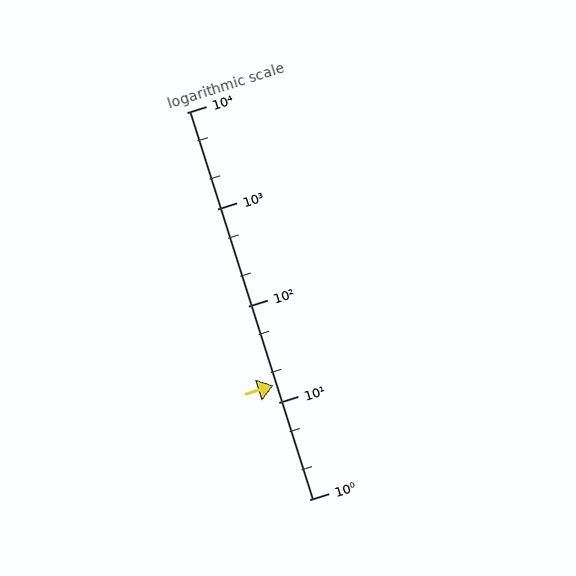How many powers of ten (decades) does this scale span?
The scale spans 4 decades, from 1 to 10000.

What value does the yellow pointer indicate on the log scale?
The pointer indicates approximately 15.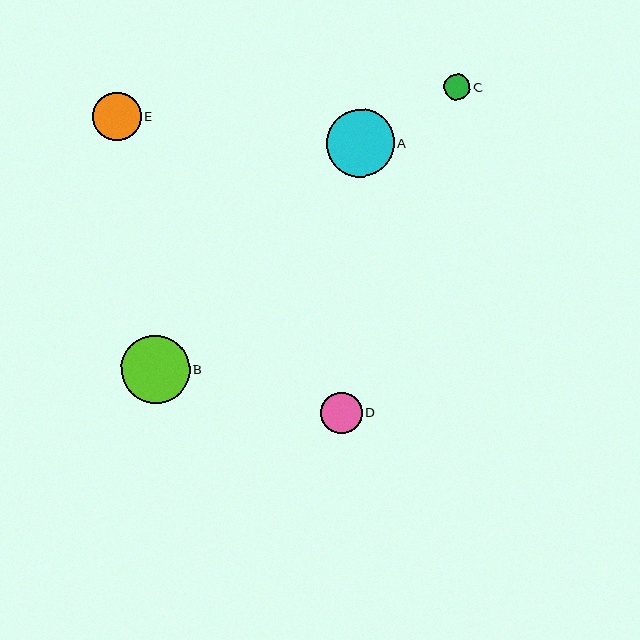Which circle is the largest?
Circle B is the largest with a size of approximately 68 pixels.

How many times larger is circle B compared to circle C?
Circle B is approximately 2.6 times the size of circle C.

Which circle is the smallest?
Circle C is the smallest with a size of approximately 26 pixels.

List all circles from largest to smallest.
From largest to smallest: B, A, E, D, C.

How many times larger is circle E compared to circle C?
Circle E is approximately 1.8 times the size of circle C.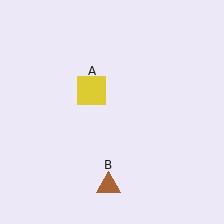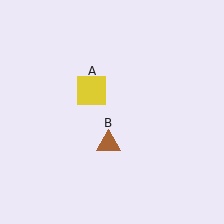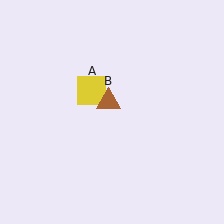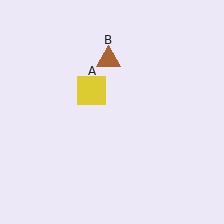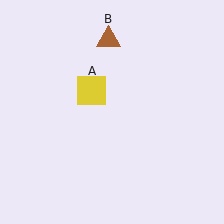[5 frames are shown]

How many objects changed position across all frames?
1 object changed position: brown triangle (object B).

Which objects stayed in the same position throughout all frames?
Yellow square (object A) remained stationary.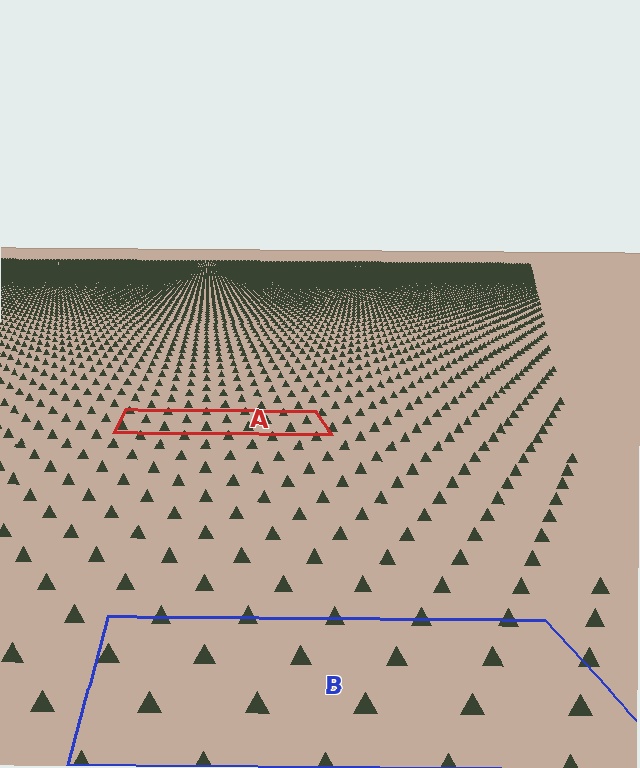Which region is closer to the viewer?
Region B is closer. The texture elements there are larger and more spread out.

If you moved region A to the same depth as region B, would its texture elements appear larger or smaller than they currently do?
They would appear larger. At a closer depth, the same texture elements are projected at a bigger on-screen size.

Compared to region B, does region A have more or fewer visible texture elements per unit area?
Region A has more texture elements per unit area — they are packed more densely because it is farther away.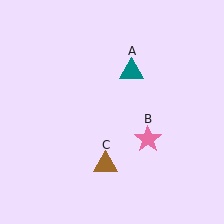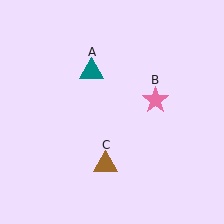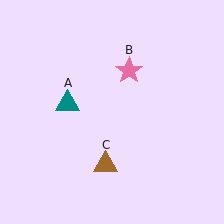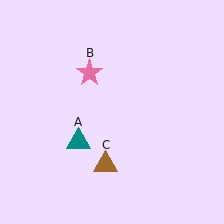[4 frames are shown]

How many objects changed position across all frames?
2 objects changed position: teal triangle (object A), pink star (object B).